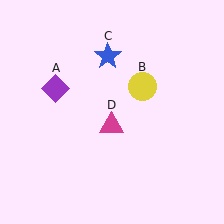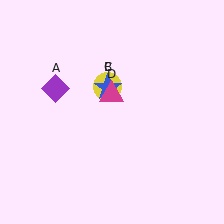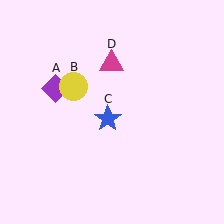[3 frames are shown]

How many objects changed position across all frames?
3 objects changed position: yellow circle (object B), blue star (object C), magenta triangle (object D).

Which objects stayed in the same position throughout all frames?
Purple diamond (object A) remained stationary.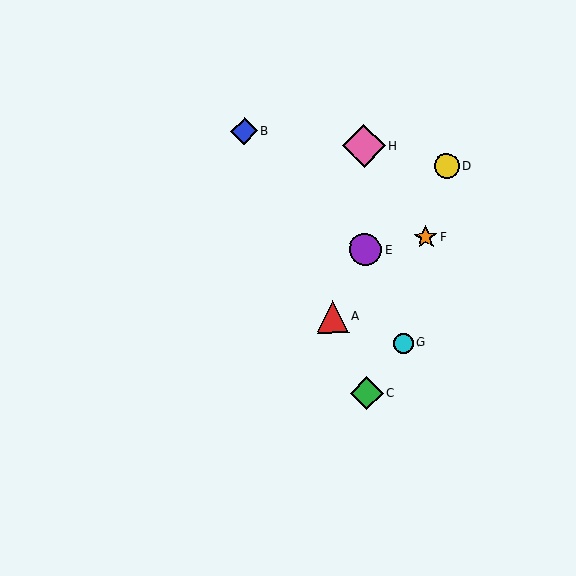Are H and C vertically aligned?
Yes, both are at x≈364.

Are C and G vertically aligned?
No, C is at x≈367 and G is at x≈403.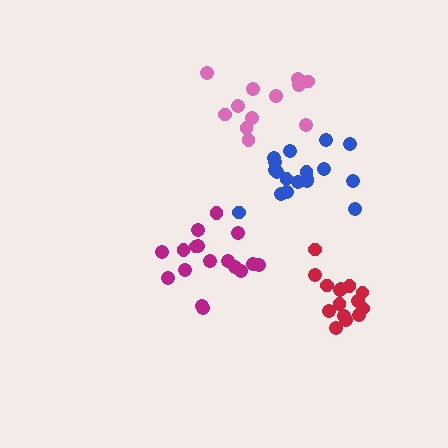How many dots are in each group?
Group 1: 12 dots, Group 2: 18 dots, Group 3: 15 dots, Group 4: 17 dots (62 total).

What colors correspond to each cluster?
The clusters are colored: pink, blue, red, magenta.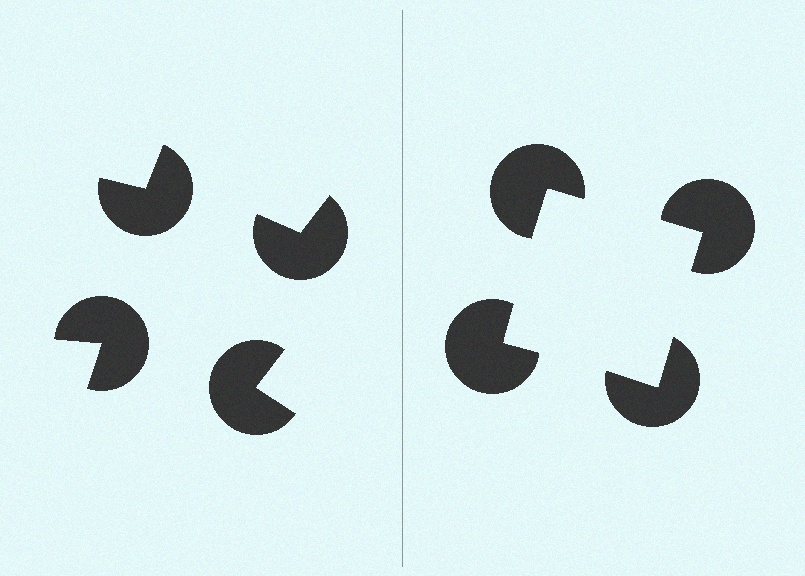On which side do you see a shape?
An illusory square appears on the right side. On the left side the wedge cuts are rotated, so no coherent shape forms.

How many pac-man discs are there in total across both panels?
8 — 4 on each side.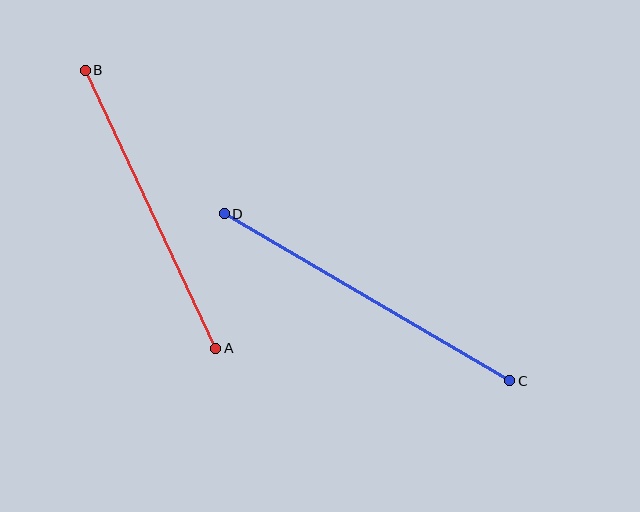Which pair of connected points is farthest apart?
Points C and D are farthest apart.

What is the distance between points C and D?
The distance is approximately 331 pixels.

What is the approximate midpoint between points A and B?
The midpoint is at approximately (150, 209) pixels.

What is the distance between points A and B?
The distance is approximately 307 pixels.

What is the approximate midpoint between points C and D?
The midpoint is at approximately (367, 297) pixels.